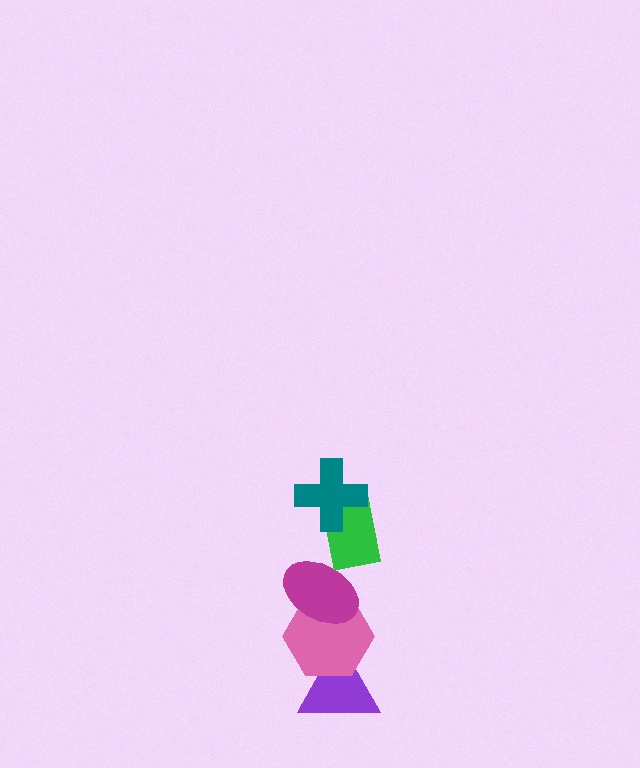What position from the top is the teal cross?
The teal cross is 1st from the top.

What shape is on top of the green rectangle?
The teal cross is on top of the green rectangle.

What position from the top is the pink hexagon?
The pink hexagon is 4th from the top.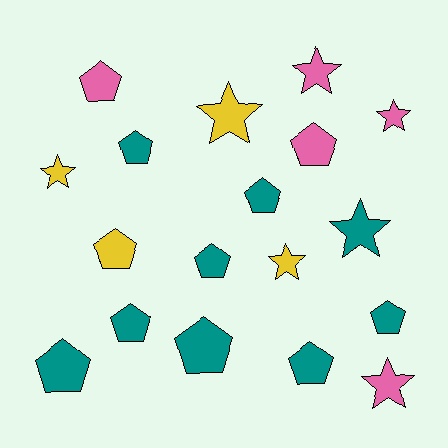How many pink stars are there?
There are 3 pink stars.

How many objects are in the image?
There are 18 objects.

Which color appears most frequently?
Teal, with 9 objects.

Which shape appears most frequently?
Pentagon, with 11 objects.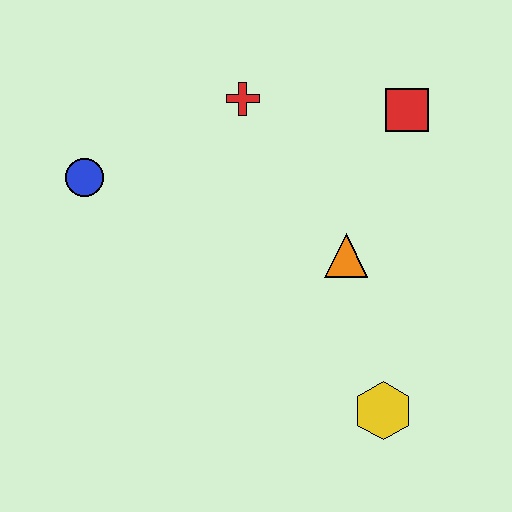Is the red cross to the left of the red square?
Yes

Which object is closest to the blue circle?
The red cross is closest to the blue circle.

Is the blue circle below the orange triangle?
No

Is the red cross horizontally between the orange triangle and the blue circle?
Yes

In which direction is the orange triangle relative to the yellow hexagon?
The orange triangle is above the yellow hexagon.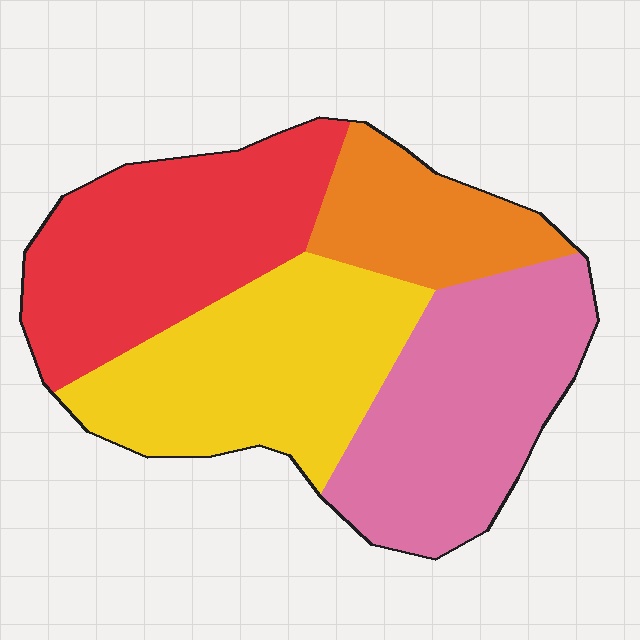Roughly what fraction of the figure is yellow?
Yellow takes up between a sixth and a third of the figure.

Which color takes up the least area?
Orange, at roughly 15%.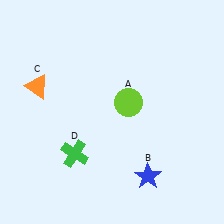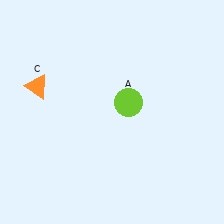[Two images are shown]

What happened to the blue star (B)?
The blue star (B) was removed in Image 2. It was in the bottom-right area of Image 1.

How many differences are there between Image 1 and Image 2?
There are 2 differences between the two images.